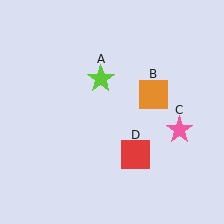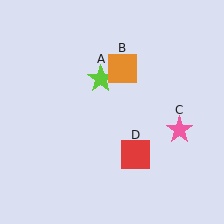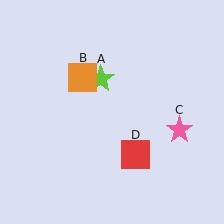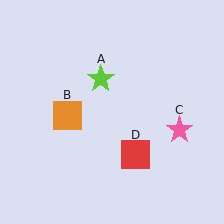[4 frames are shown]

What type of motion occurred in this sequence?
The orange square (object B) rotated counterclockwise around the center of the scene.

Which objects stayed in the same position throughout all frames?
Lime star (object A) and pink star (object C) and red square (object D) remained stationary.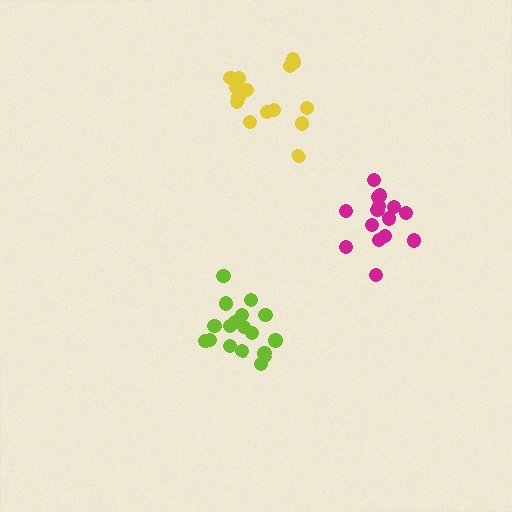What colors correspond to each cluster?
The clusters are colored: lime, magenta, yellow.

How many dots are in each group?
Group 1: 19 dots, Group 2: 16 dots, Group 3: 15 dots (50 total).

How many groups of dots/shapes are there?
There are 3 groups.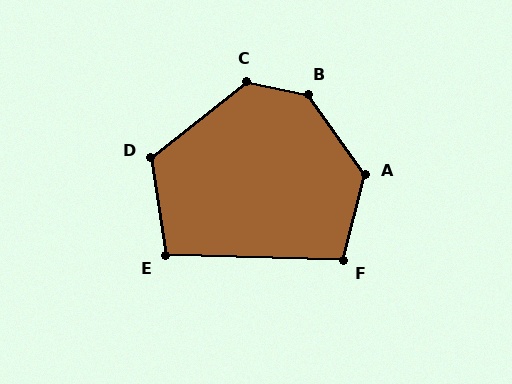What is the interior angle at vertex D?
Approximately 120 degrees (obtuse).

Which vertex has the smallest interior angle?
E, at approximately 100 degrees.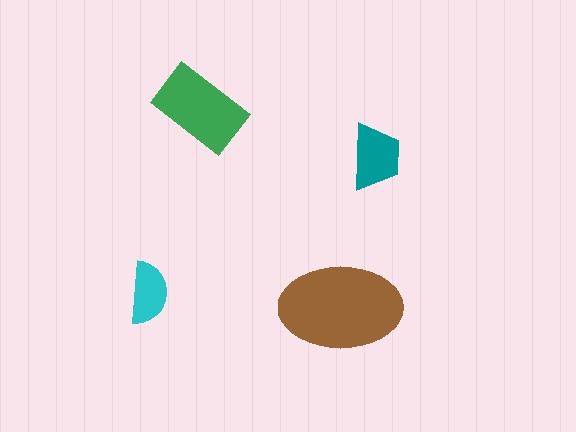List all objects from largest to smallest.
The brown ellipse, the green rectangle, the teal trapezoid, the cyan semicircle.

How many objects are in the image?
There are 4 objects in the image.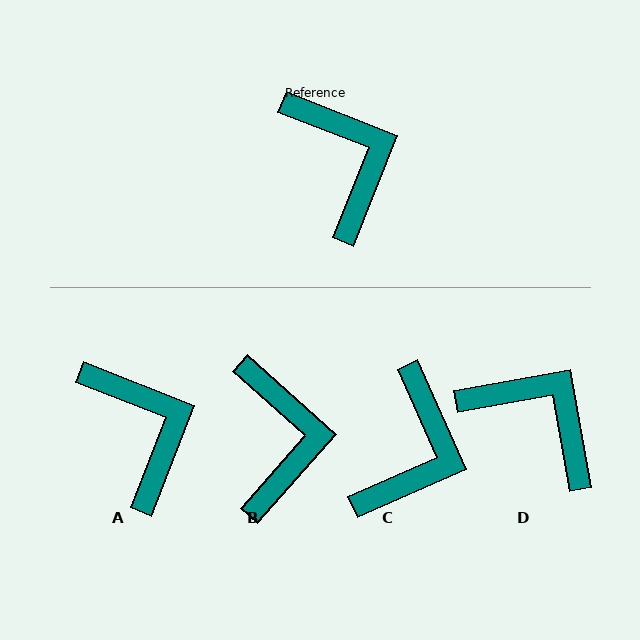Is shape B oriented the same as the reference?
No, it is off by about 20 degrees.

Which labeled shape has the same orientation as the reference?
A.